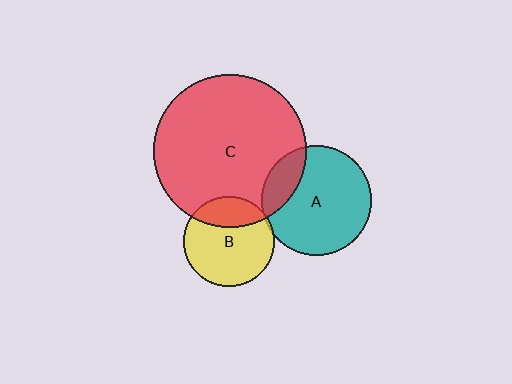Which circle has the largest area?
Circle C (red).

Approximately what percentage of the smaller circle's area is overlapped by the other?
Approximately 20%.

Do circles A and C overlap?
Yes.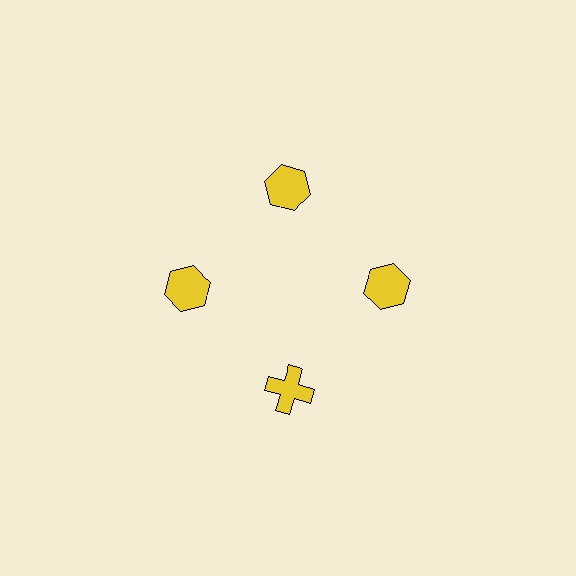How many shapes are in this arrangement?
There are 4 shapes arranged in a ring pattern.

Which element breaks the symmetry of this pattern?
The yellow cross at roughly the 6 o'clock position breaks the symmetry. All other shapes are yellow hexagons.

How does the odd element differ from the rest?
It has a different shape: cross instead of hexagon.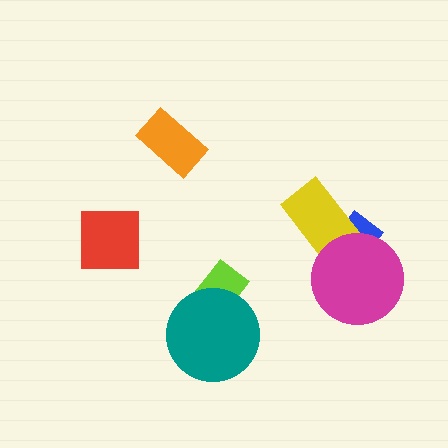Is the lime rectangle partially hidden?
Yes, it is partially covered by another shape.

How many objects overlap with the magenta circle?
2 objects overlap with the magenta circle.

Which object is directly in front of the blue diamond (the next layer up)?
The yellow rectangle is directly in front of the blue diamond.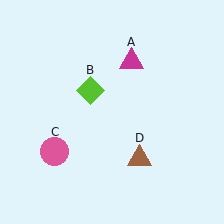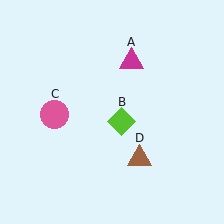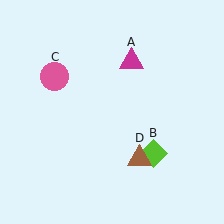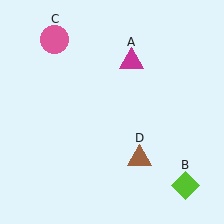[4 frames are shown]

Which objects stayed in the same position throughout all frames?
Magenta triangle (object A) and brown triangle (object D) remained stationary.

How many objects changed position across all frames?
2 objects changed position: lime diamond (object B), pink circle (object C).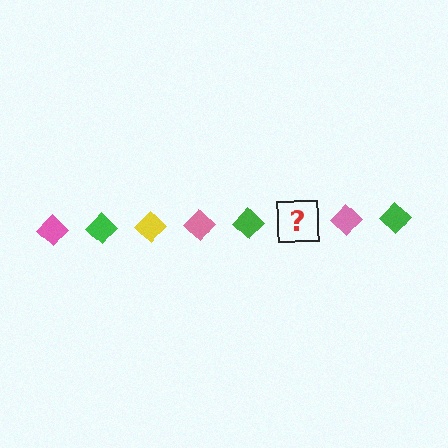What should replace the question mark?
The question mark should be replaced with a yellow diamond.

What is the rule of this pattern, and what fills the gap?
The rule is that the pattern cycles through pink, green, yellow diamonds. The gap should be filled with a yellow diamond.